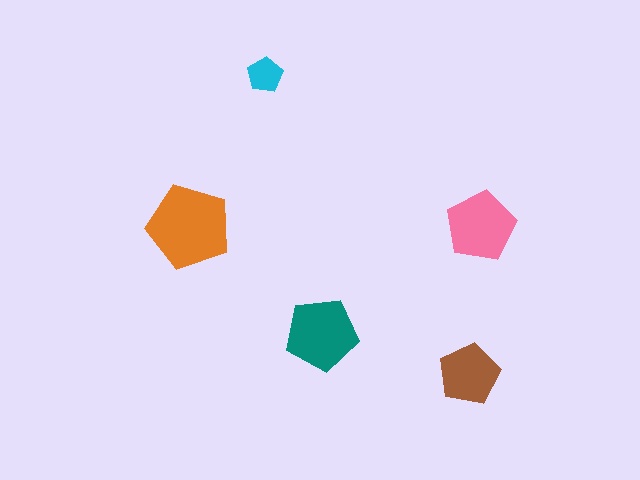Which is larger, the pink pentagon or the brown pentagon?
The pink one.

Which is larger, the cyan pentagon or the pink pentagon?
The pink one.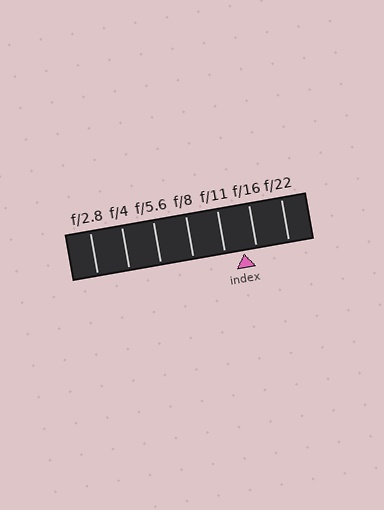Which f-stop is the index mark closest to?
The index mark is closest to f/16.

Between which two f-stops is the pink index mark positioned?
The index mark is between f/11 and f/16.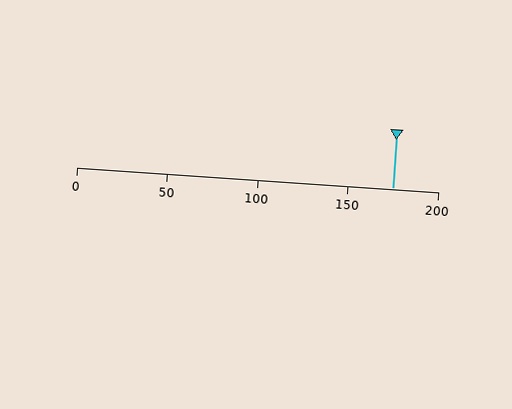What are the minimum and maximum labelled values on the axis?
The axis runs from 0 to 200.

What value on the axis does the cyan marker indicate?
The marker indicates approximately 175.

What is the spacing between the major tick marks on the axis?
The major ticks are spaced 50 apart.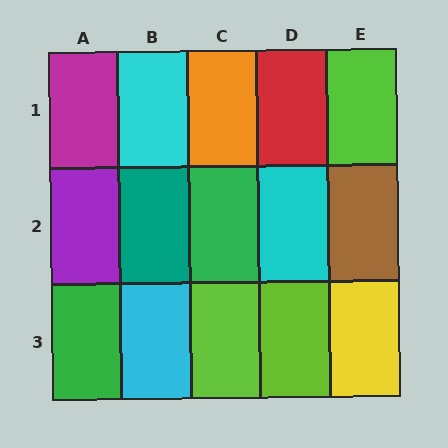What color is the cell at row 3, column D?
Lime.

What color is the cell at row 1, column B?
Cyan.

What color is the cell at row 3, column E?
Yellow.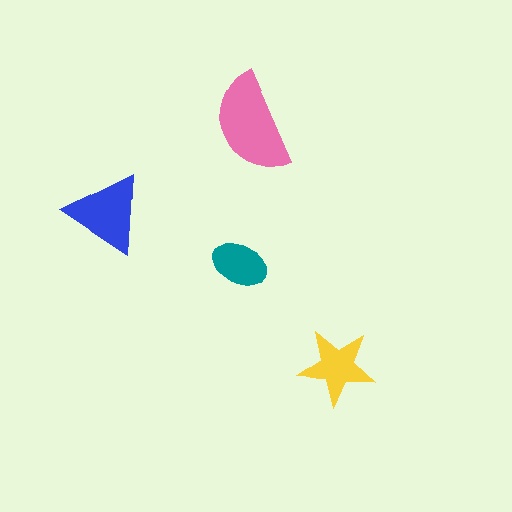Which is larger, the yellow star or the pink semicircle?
The pink semicircle.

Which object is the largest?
The pink semicircle.